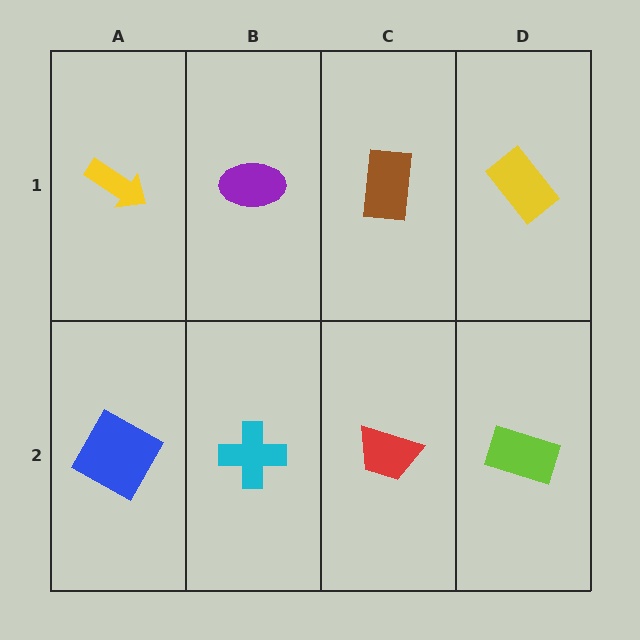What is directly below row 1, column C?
A red trapezoid.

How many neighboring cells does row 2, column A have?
2.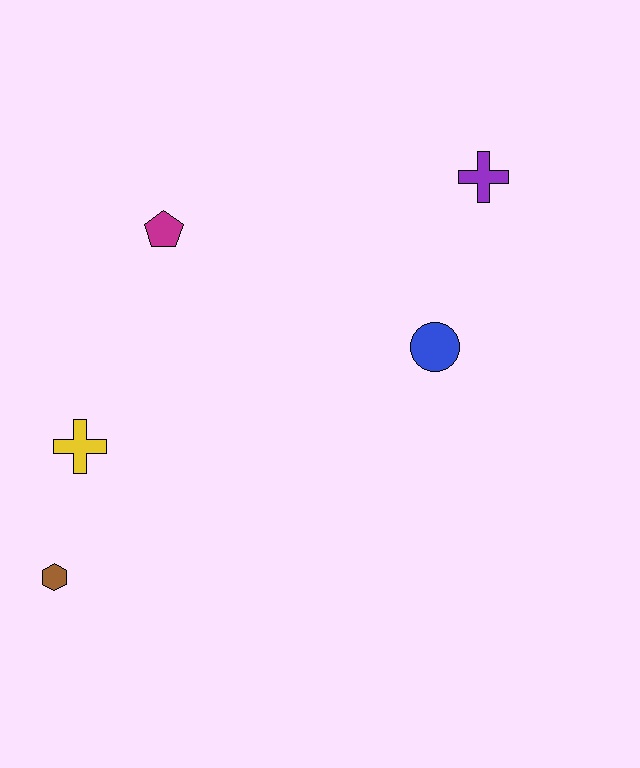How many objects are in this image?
There are 5 objects.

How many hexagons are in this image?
There is 1 hexagon.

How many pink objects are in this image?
There are no pink objects.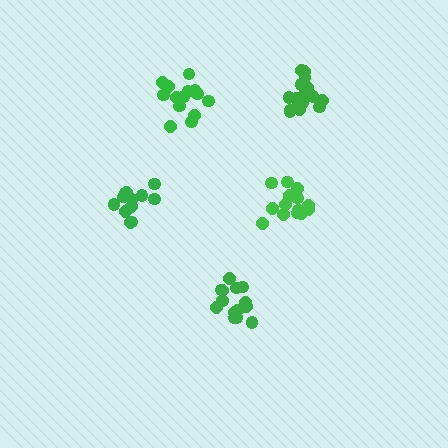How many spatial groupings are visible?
There are 5 spatial groupings.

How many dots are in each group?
Group 1: 15 dots, Group 2: 17 dots, Group 3: 14 dots, Group 4: 12 dots, Group 5: 14 dots (72 total).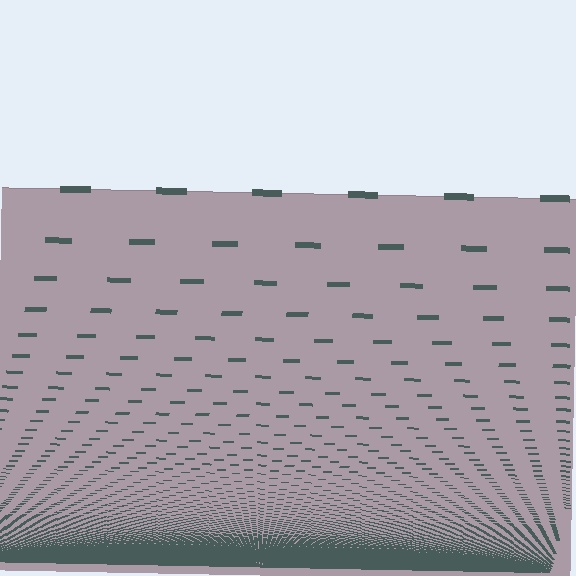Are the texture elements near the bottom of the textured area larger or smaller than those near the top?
Smaller. The gradient is inverted — elements near the bottom are smaller and denser.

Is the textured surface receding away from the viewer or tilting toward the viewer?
The surface appears to tilt toward the viewer. Texture elements get larger and sparser toward the top.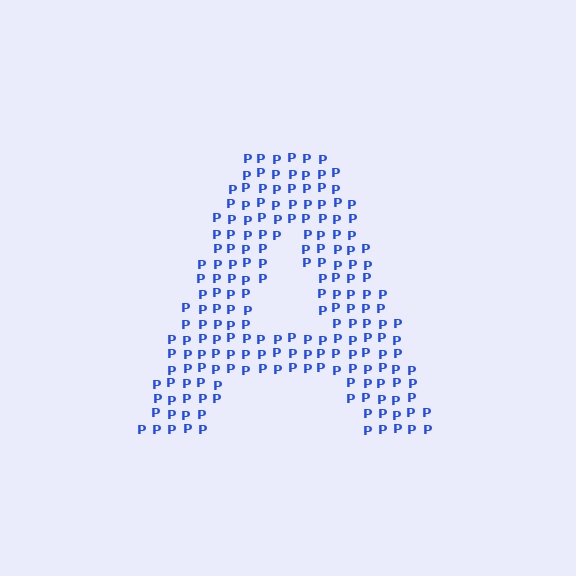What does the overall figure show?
The overall figure shows the letter A.